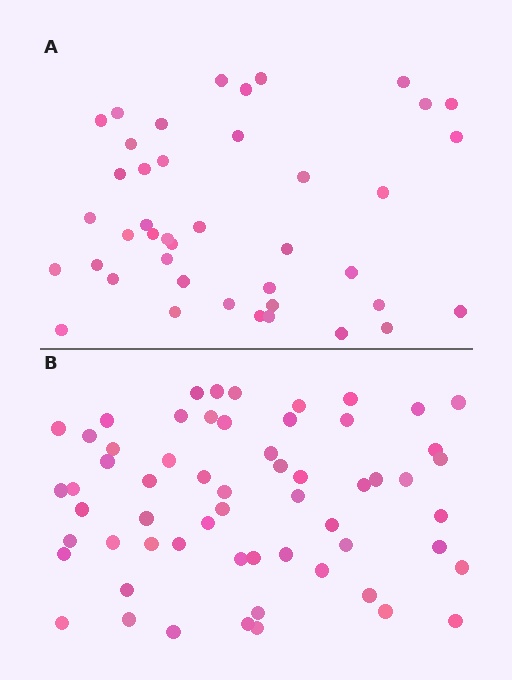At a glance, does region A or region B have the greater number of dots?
Region B (the bottom region) has more dots.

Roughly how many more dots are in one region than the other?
Region B has approximately 20 more dots than region A.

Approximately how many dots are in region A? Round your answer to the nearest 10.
About 40 dots. (The exact count is 42, which rounds to 40.)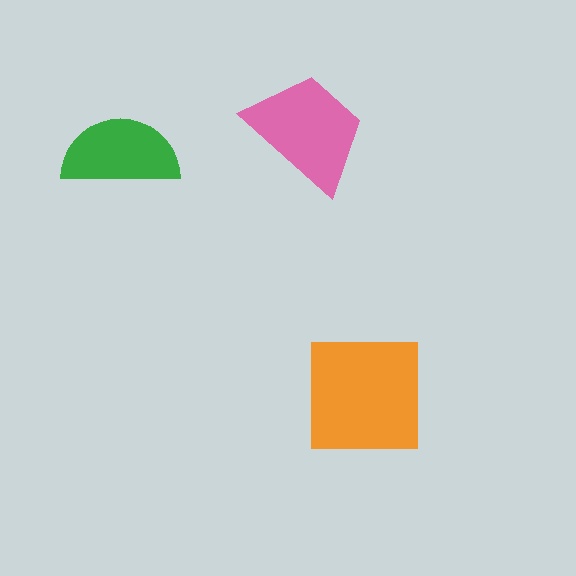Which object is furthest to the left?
The green semicircle is leftmost.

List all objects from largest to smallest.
The orange square, the pink trapezoid, the green semicircle.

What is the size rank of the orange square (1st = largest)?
1st.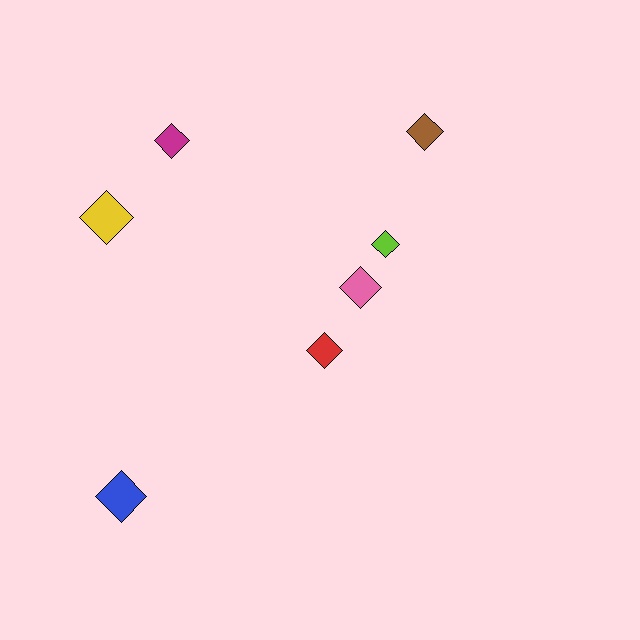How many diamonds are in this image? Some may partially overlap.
There are 7 diamonds.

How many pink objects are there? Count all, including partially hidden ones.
There is 1 pink object.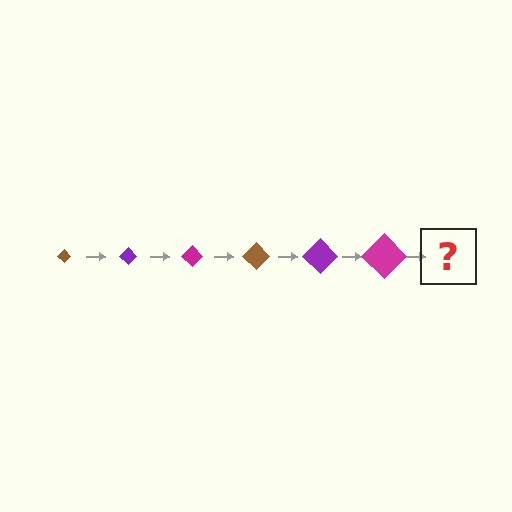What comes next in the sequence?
The next element should be a brown diamond, larger than the previous one.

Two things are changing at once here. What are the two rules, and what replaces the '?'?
The two rules are that the diamond grows larger each step and the color cycles through brown, purple, and magenta. The '?' should be a brown diamond, larger than the previous one.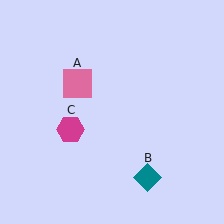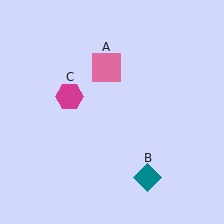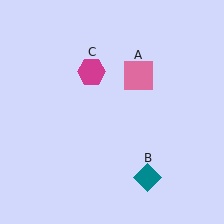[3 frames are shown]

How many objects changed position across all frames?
2 objects changed position: pink square (object A), magenta hexagon (object C).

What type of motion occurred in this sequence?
The pink square (object A), magenta hexagon (object C) rotated clockwise around the center of the scene.